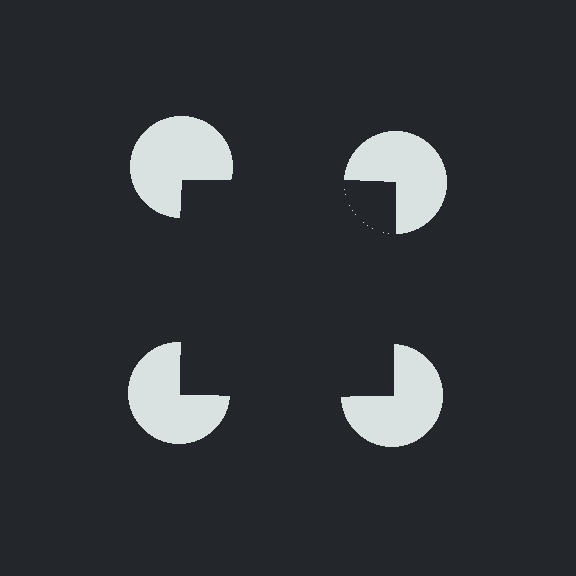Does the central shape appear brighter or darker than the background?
It typically appears slightly darker than the background, even though no actual brightness change is drawn.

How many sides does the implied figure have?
4 sides.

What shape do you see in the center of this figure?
An illusory square — its edges are inferred from the aligned wedge cuts in the pac-man discs, not physically drawn.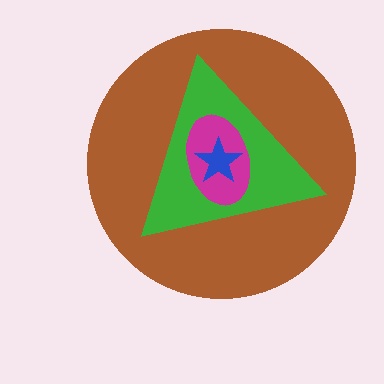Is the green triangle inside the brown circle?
Yes.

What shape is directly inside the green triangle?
The magenta ellipse.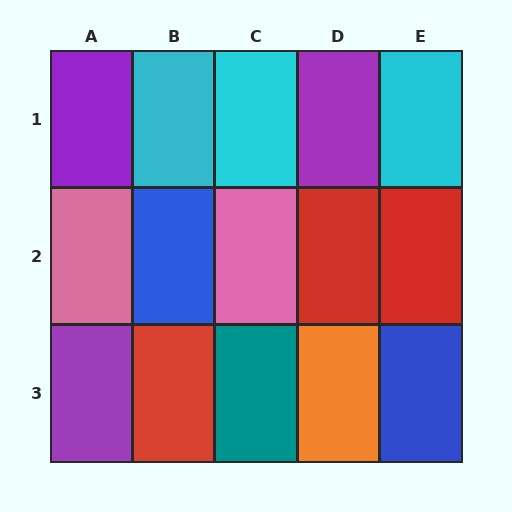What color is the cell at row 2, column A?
Pink.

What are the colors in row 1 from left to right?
Purple, cyan, cyan, purple, cyan.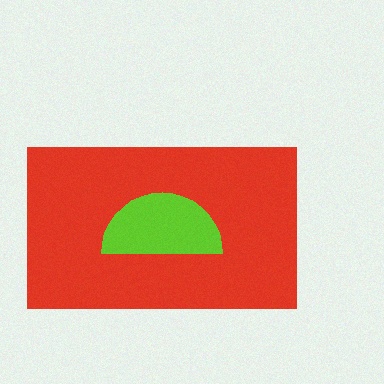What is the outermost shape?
The red rectangle.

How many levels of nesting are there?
2.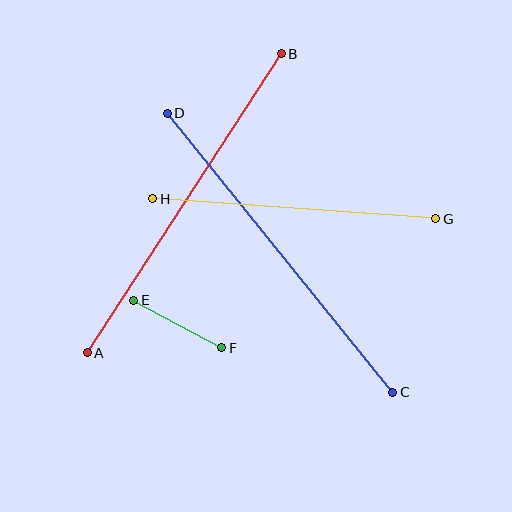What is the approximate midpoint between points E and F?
The midpoint is at approximately (178, 324) pixels.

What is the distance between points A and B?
The distance is approximately 357 pixels.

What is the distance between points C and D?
The distance is approximately 358 pixels.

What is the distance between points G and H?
The distance is approximately 284 pixels.